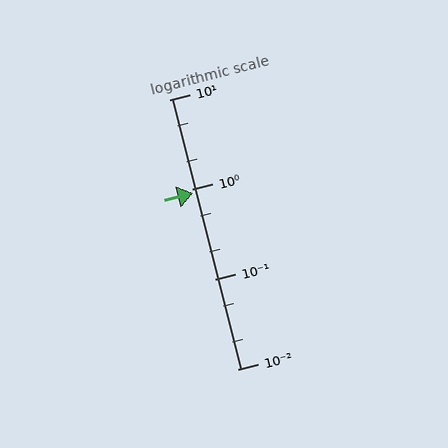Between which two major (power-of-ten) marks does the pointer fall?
The pointer is between 0.1 and 1.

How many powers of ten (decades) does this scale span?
The scale spans 3 decades, from 0.01 to 10.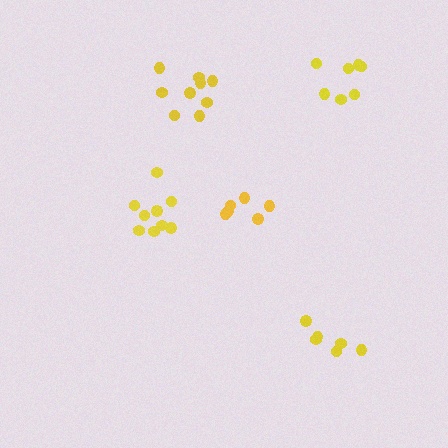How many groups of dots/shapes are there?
There are 5 groups.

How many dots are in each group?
Group 1: 7 dots, Group 2: 9 dots, Group 3: 6 dots, Group 4: 9 dots, Group 5: 6 dots (37 total).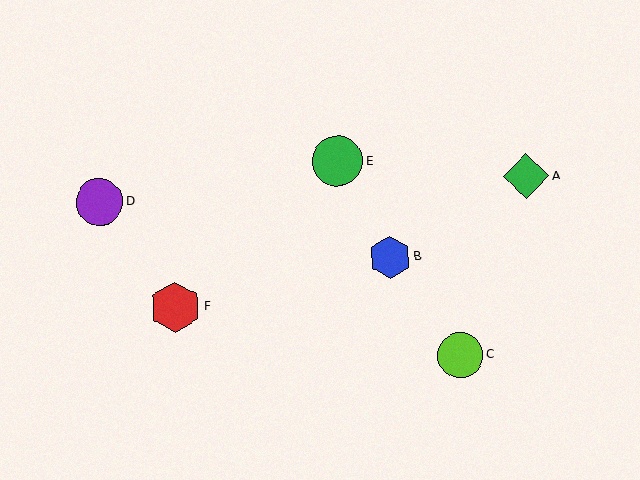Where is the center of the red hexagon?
The center of the red hexagon is at (175, 307).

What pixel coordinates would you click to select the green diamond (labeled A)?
Click at (526, 176) to select the green diamond A.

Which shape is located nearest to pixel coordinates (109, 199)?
The purple circle (labeled D) at (99, 202) is nearest to that location.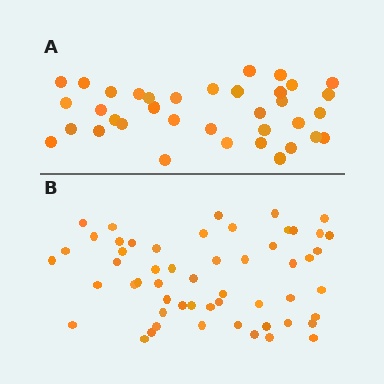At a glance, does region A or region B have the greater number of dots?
Region B (the bottom region) has more dots.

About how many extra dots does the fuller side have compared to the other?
Region B has approximately 20 more dots than region A.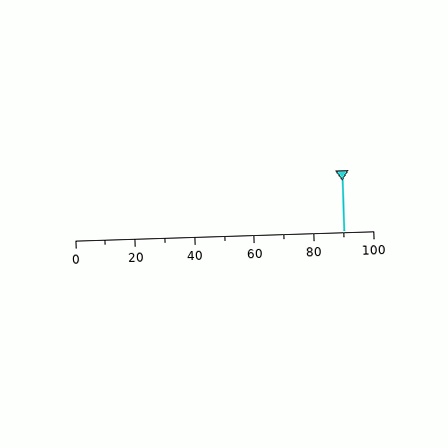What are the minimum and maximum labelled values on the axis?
The axis runs from 0 to 100.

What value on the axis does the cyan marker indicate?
The marker indicates approximately 90.